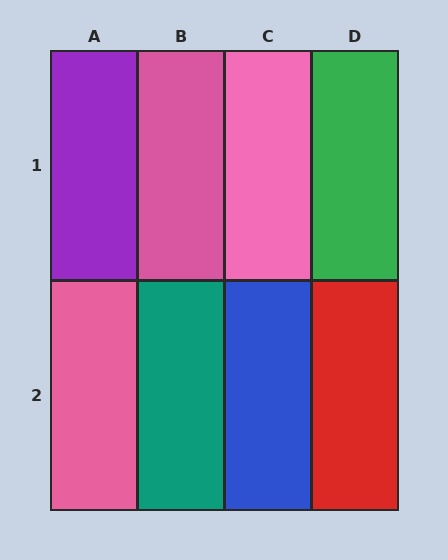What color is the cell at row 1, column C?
Pink.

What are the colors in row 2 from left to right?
Pink, teal, blue, red.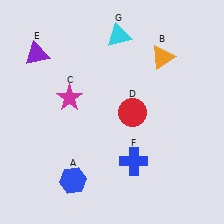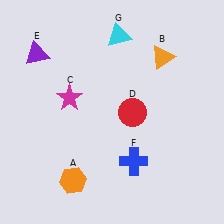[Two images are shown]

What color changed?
The hexagon (A) changed from blue in Image 1 to orange in Image 2.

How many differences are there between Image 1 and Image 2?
There is 1 difference between the two images.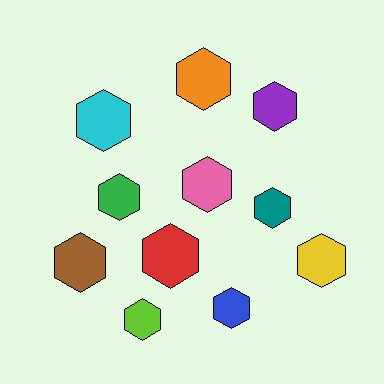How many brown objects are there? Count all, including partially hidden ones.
There is 1 brown object.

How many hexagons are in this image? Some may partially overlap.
There are 11 hexagons.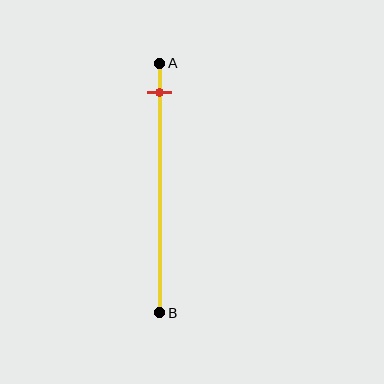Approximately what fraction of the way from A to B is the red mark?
The red mark is approximately 10% of the way from A to B.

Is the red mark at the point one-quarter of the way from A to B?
No, the mark is at about 10% from A, not at the 25% one-quarter point.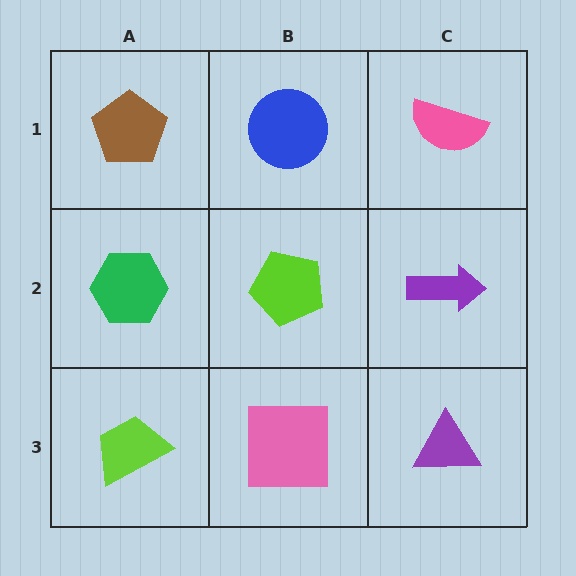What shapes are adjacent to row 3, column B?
A lime pentagon (row 2, column B), a lime trapezoid (row 3, column A), a purple triangle (row 3, column C).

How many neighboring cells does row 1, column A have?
2.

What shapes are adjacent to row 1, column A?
A green hexagon (row 2, column A), a blue circle (row 1, column B).